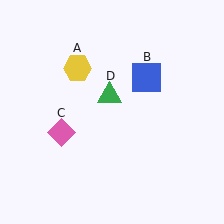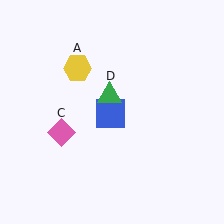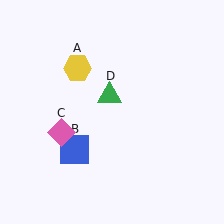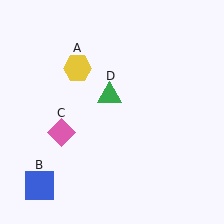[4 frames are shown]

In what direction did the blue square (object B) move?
The blue square (object B) moved down and to the left.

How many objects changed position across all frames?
1 object changed position: blue square (object B).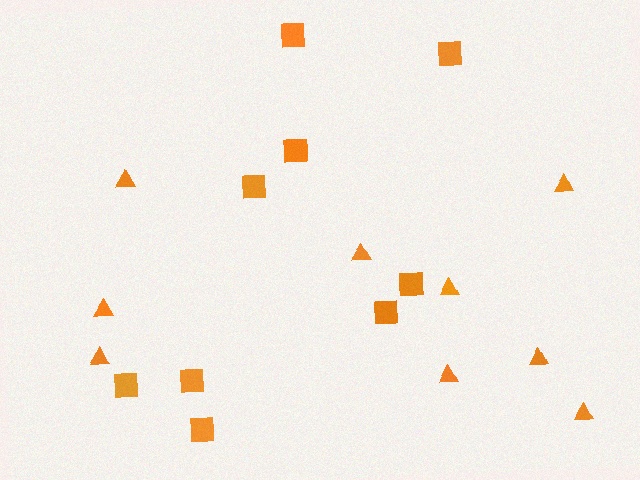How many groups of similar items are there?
There are 2 groups: one group of triangles (9) and one group of squares (9).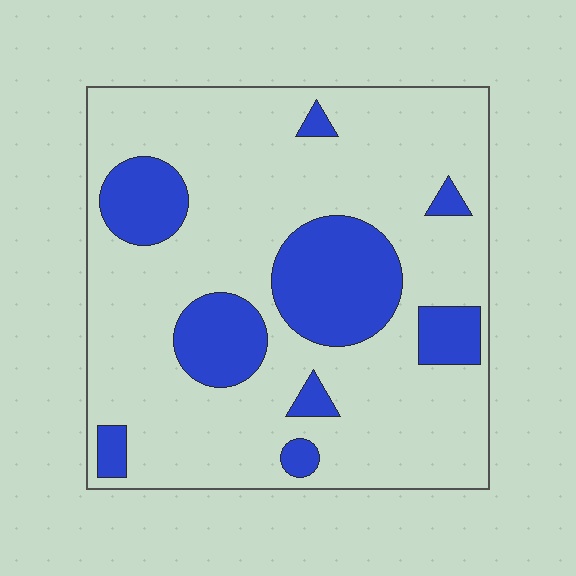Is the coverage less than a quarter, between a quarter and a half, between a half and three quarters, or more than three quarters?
Less than a quarter.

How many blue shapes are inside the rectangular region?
9.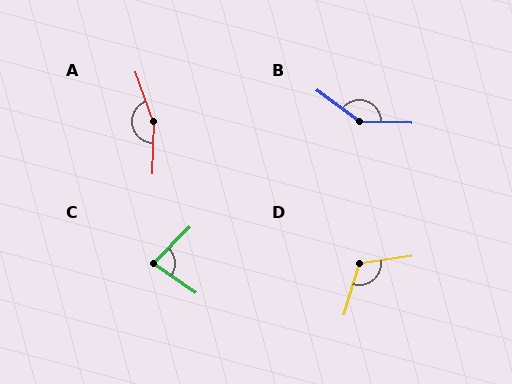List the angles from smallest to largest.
C (80°), D (115°), B (145°), A (159°).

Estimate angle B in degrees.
Approximately 145 degrees.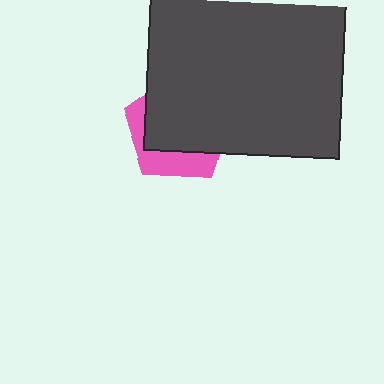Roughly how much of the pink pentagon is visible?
A small part of it is visible (roughly 32%).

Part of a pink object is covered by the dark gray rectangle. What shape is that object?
It is a pentagon.